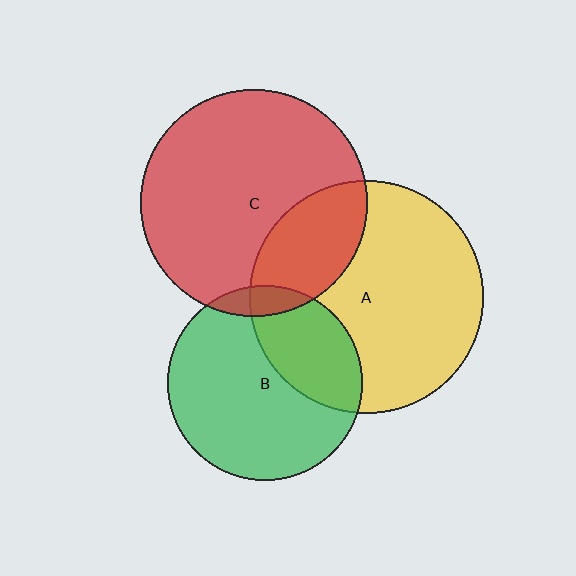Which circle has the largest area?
Circle A (yellow).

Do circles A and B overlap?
Yes.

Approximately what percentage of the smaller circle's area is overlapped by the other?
Approximately 30%.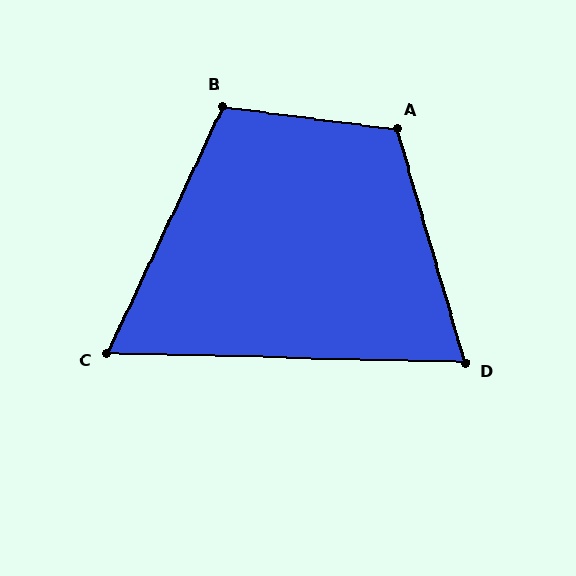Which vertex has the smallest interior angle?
C, at approximately 66 degrees.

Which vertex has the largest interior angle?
A, at approximately 114 degrees.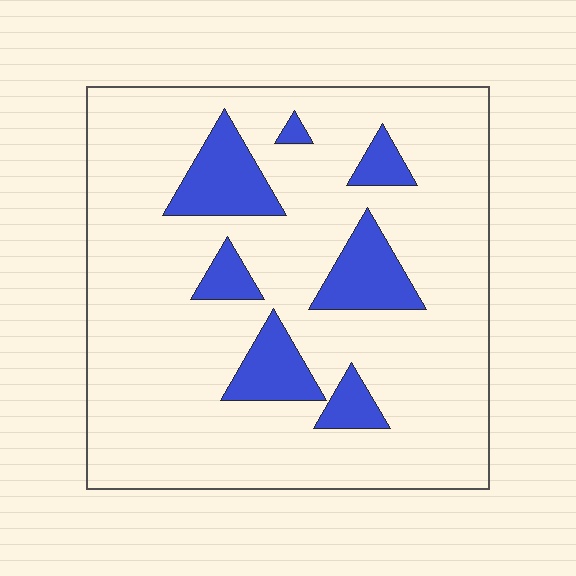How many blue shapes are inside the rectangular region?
7.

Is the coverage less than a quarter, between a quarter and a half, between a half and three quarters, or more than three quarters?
Less than a quarter.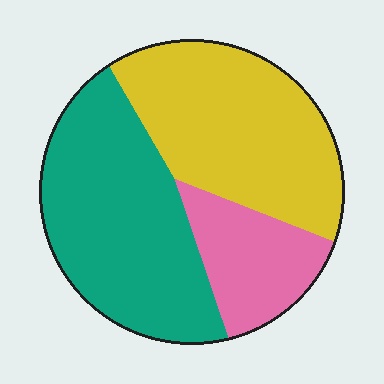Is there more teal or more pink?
Teal.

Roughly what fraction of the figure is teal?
Teal covers around 40% of the figure.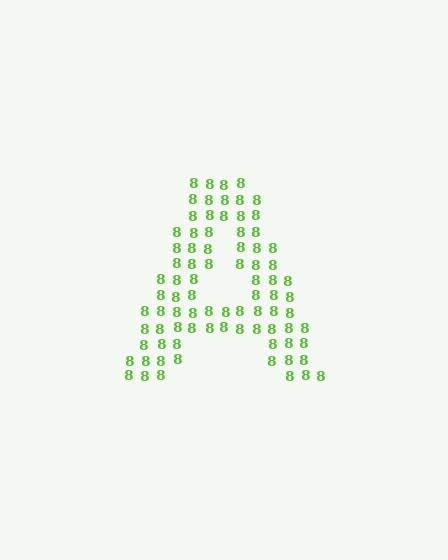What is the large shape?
The large shape is the letter A.